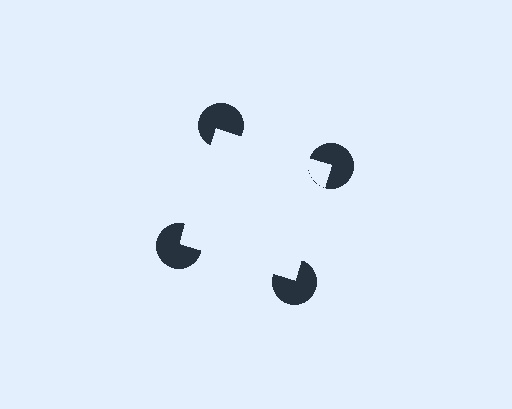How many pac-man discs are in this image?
There are 4 — one at each vertex of the illusory square.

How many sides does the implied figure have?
4 sides.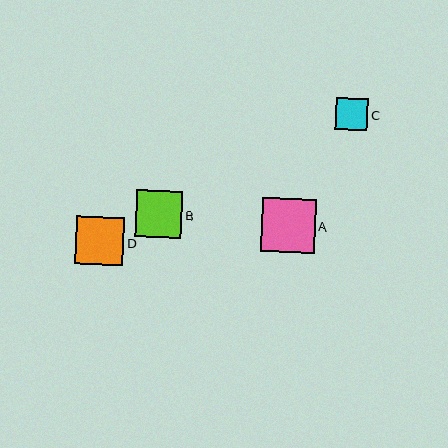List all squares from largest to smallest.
From largest to smallest: A, D, B, C.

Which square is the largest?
Square A is the largest with a size of approximately 54 pixels.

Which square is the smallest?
Square C is the smallest with a size of approximately 33 pixels.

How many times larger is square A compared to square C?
Square A is approximately 1.6 times the size of square C.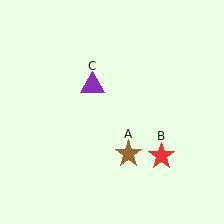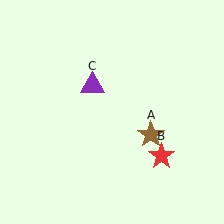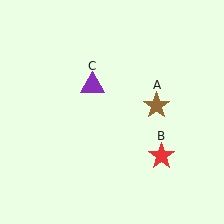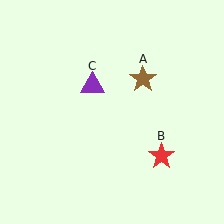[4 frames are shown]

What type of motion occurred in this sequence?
The brown star (object A) rotated counterclockwise around the center of the scene.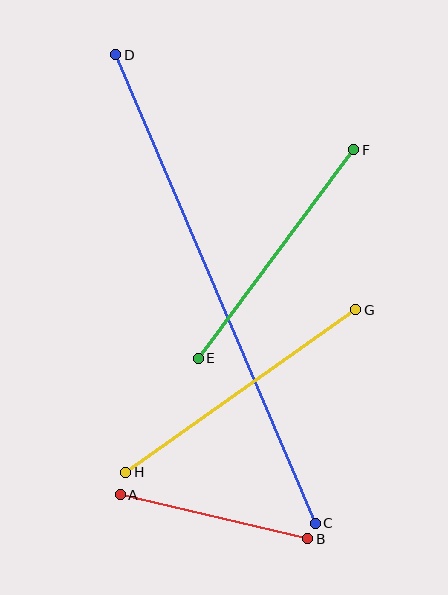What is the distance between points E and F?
The distance is approximately 261 pixels.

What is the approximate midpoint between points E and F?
The midpoint is at approximately (276, 254) pixels.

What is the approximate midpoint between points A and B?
The midpoint is at approximately (214, 517) pixels.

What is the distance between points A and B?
The distance is approximately 193 pixels.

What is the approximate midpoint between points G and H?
The midpoint is at approximately (241, 391) pixels.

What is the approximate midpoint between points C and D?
The midpoint is at approximately (215, 289) pixels.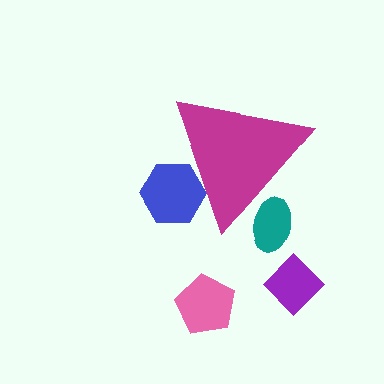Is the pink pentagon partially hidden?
No, the pink pentagon is fully visible.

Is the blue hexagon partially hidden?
Yes, the blue hexagon is partially hidden behind the magenta triangle.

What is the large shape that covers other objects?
A magenta triangle.